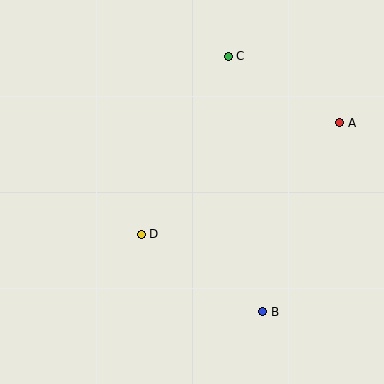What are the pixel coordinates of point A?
Point A is at (340, 123).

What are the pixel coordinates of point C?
Point C is at (228, 56).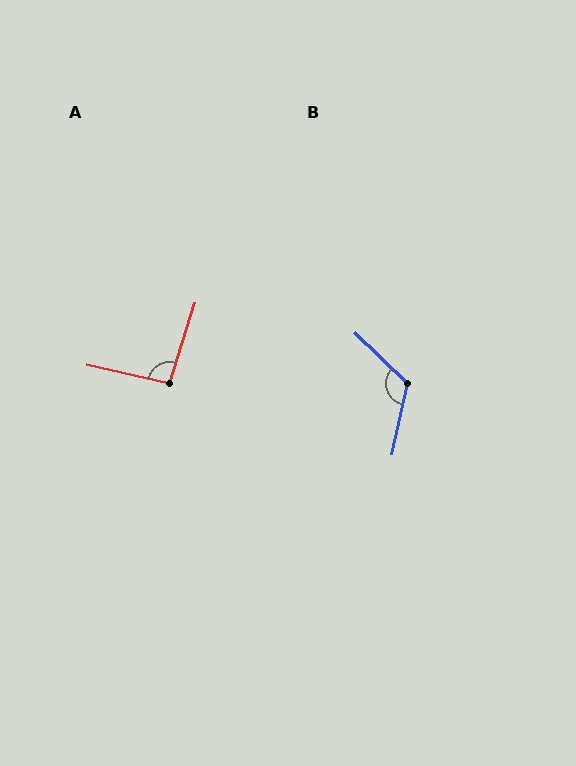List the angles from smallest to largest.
A (95°), B (121°).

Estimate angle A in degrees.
Approximately 95 degrees.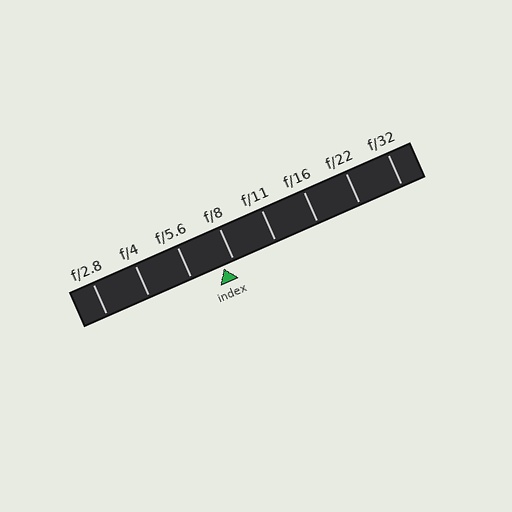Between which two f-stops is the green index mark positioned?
The index mark is between f/5.6 and f/8.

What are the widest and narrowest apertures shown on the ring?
The widest aperture shown is f/2.8 and the narrowest is f/32.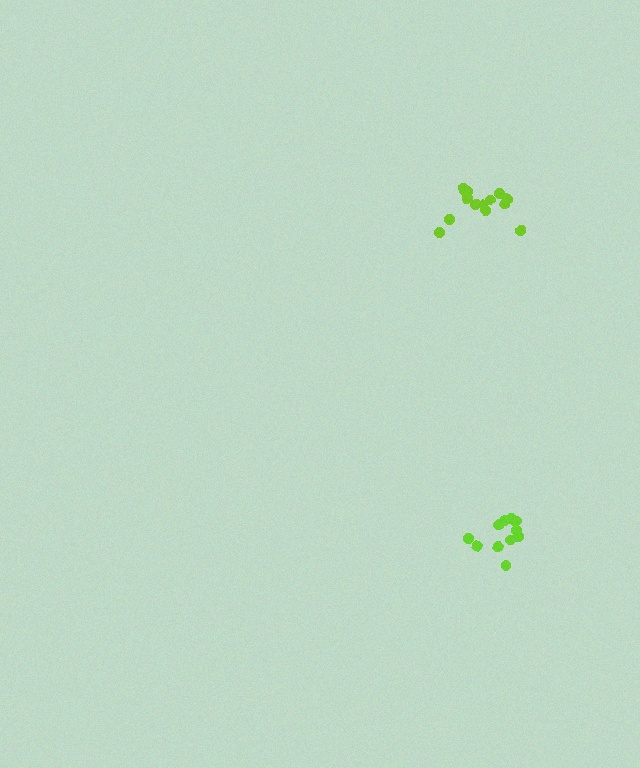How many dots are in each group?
Group 1: 14 dots, Group 2: 11 dots (25 total).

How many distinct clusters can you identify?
There are 2 distinct clusters.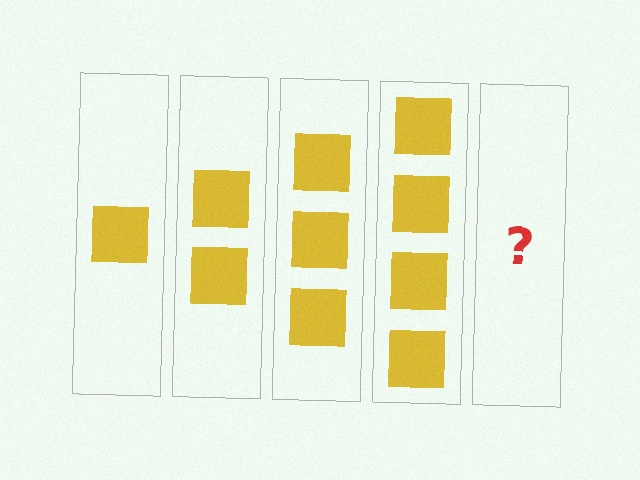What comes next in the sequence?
The next element should be 5 squares.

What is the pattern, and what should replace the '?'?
The pattern is that each step adds one more square. The '?' should be 5 squares.